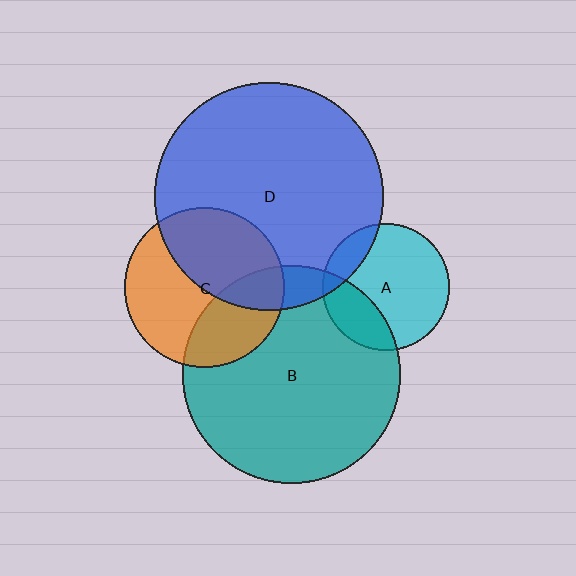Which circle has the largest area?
Circle D (blue).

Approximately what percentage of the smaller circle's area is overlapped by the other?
Approximately 10%.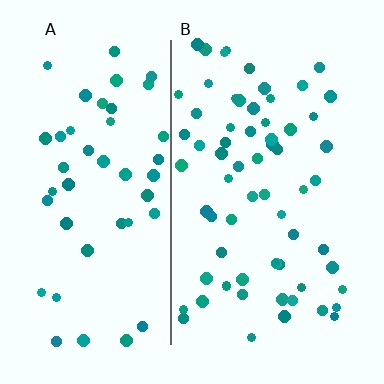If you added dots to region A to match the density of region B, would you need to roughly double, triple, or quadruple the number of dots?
Approximately double.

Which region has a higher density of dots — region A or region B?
B (the right).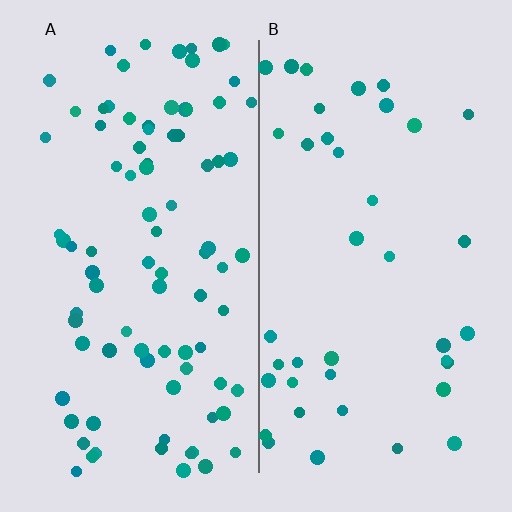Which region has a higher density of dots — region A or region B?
A (the left).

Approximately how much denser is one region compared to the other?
Approximately 2.2× — region A over region B.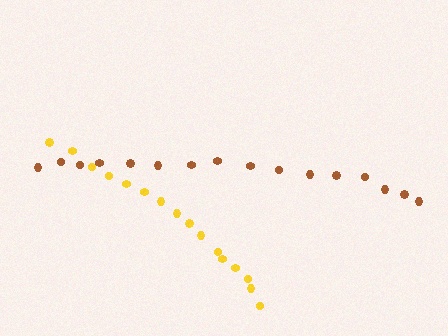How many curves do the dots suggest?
There are 2 distinct paths.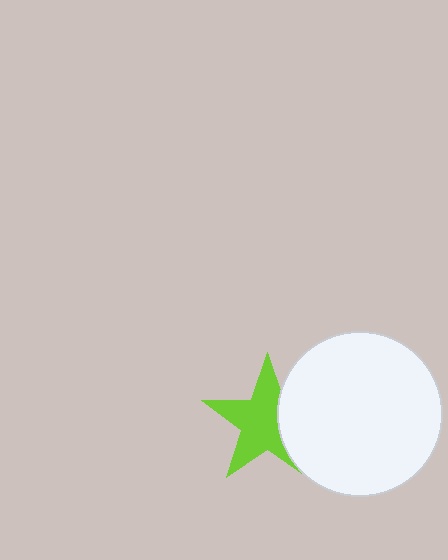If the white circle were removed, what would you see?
You would see the complete lime star.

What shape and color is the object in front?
The object in front is a white circle.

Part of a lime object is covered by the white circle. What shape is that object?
It is a star.